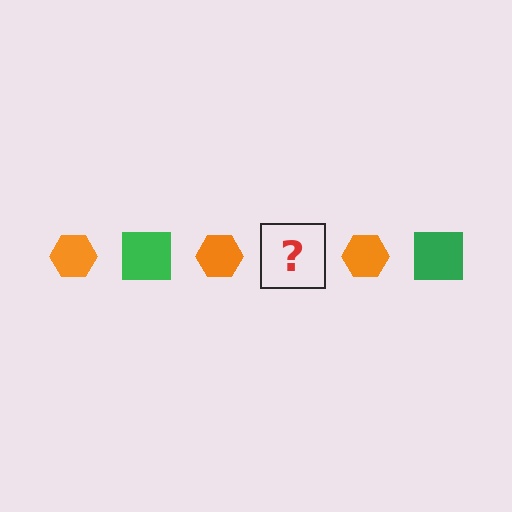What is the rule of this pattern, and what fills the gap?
The rule is that the pattern alternates between orange hexagon and green square. The gap should be filled with a green square.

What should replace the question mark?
The question mark should be replaced with a green square.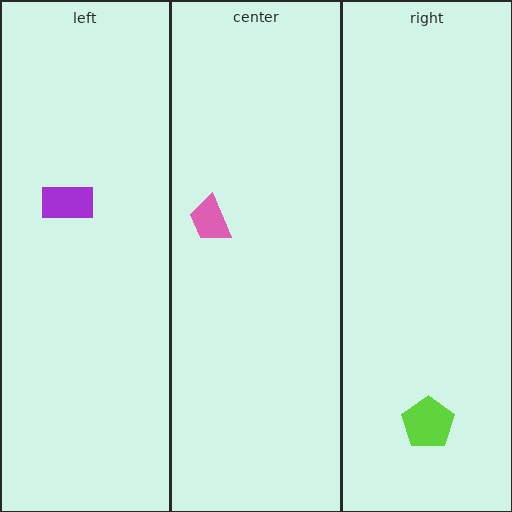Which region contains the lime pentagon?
The right region.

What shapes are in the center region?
The pink trapezoid.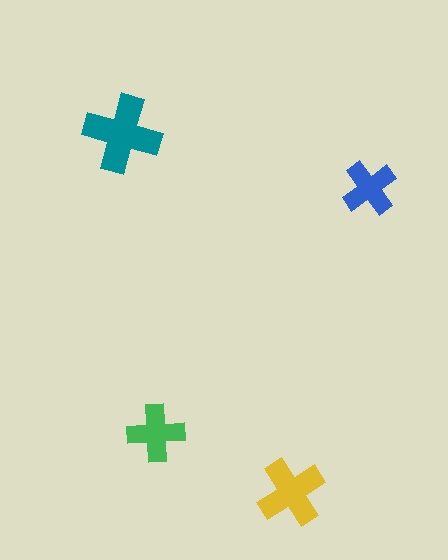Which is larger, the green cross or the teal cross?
The teal one.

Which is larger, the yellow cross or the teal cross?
The teal one.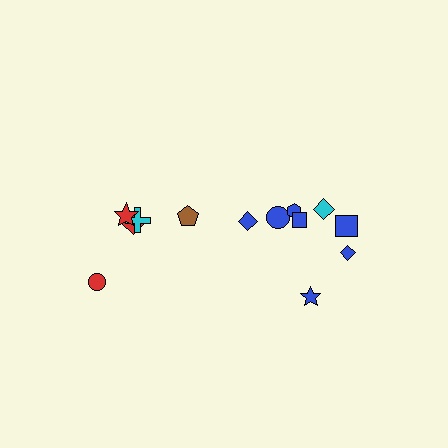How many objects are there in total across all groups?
There are 13 objects.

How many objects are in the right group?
There are 8 objects.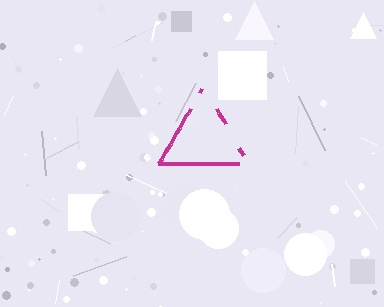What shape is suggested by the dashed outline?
The dashed outline suggests a triangle.